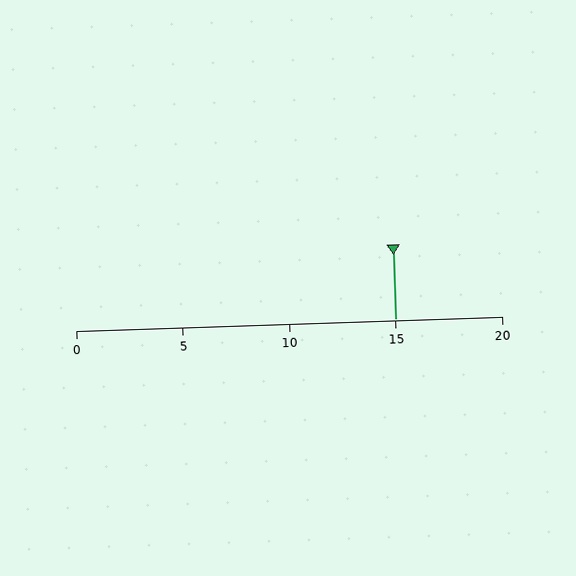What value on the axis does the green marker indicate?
The marker indicates approximately 15.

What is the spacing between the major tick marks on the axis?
The major ticks are spaced 5 apart.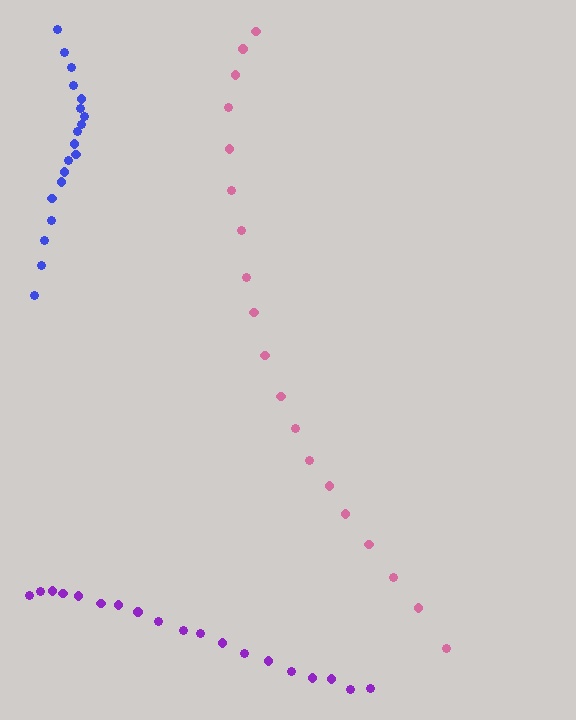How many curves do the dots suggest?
There are 3 distinct paths.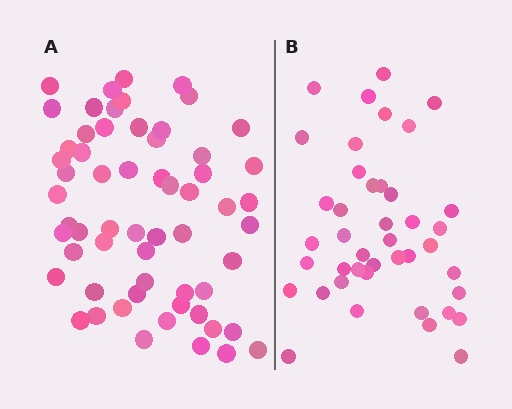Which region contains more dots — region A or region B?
Region A (the left region) has more dots.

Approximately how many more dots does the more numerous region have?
Region A has approximately 20 more dots than region B.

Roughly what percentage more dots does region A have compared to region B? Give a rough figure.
About 45% more.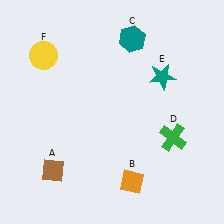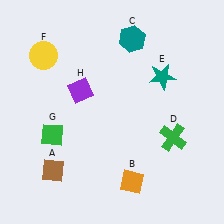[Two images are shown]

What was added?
A green diamond (G), a purple diamond (H) were added in Image 2.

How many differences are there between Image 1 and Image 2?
There are 2 differences between the two images.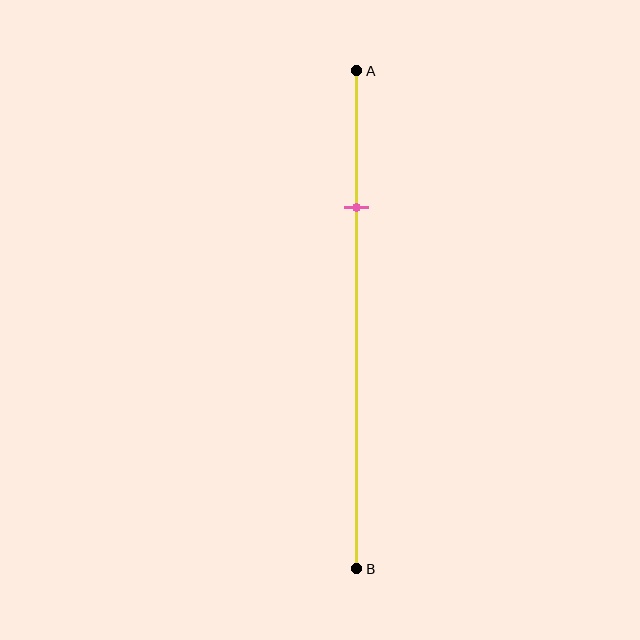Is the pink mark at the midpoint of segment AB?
No, the mark is at about 25% from A, not at the 50% midpoint.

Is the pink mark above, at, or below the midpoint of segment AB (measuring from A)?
The pink mark is above the midpoint of segment AB.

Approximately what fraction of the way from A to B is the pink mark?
The pink mark is approximately 25% of the way from A to B.